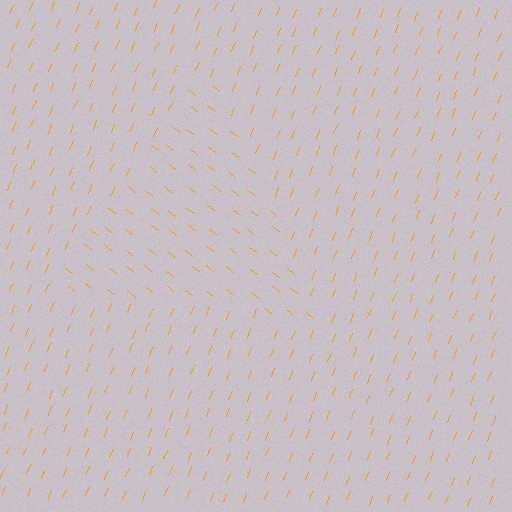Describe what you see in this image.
The image is filled with small orange line segments. A triangle region in the image has lines oriented differently from the surrounding lines, creating a visible texture boundary.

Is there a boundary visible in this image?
Yes, there is a texture boundary formed by a change in line orientation.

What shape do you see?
I see a triangle.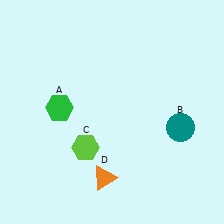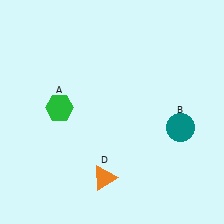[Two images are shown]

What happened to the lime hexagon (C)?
The lime hexagon (C) was removed in Image 2. It was in the bottom-left area of Image 1.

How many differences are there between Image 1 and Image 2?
There is 1 difference between the two images.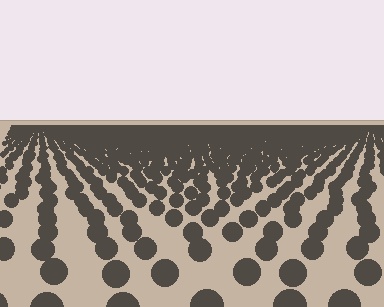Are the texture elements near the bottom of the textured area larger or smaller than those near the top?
Larger. Near the bottom, elements are closer to the viewer and appear at a bigger on-screen size.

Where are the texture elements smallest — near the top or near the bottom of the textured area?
Near the top.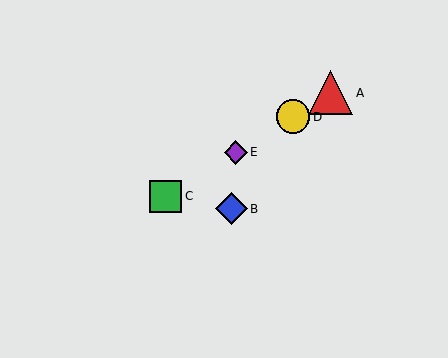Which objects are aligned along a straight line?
Objects A, C, D, E are aligned along a straight line.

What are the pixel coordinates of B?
Object B is at (232, 209).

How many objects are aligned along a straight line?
4 objects (A, C, D, E) are aligned along a straight line.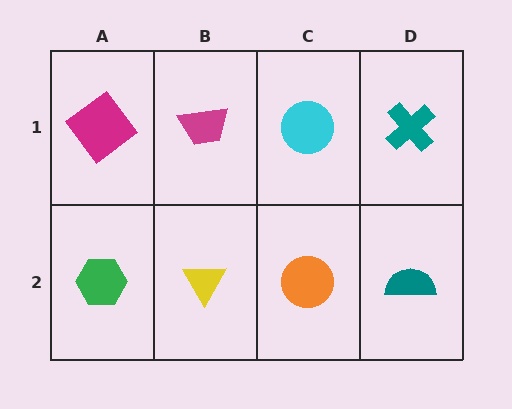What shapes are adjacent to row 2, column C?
A cyan circle (row 1, column C), a yellow triangle (row 2, column B), a teal semicircle (row 2, column D).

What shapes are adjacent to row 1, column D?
A teal semicircle (row 2, column D), a cyan circle (row 1, column C).